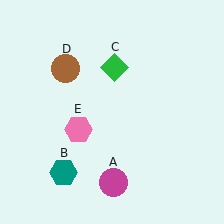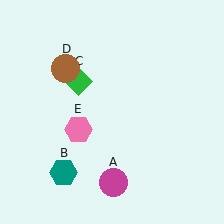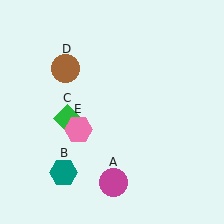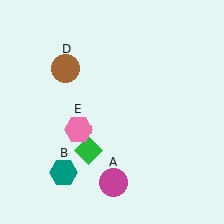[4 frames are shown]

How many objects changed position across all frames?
1 object changed position: green diamond (object C).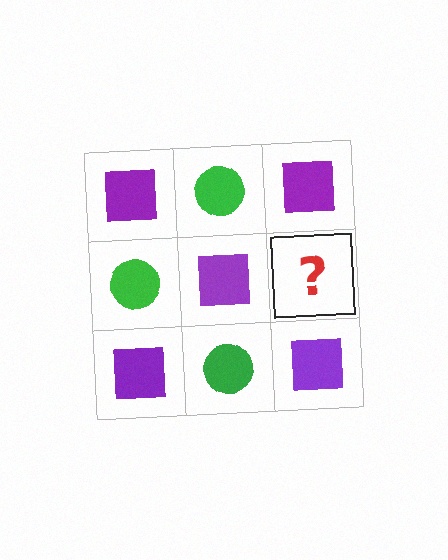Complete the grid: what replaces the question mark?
The question mark should be replaced with a green circle.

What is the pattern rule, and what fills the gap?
The rule is that it alternates purple square and green circle in a checkerboard pattern. The gap should be filled with a green circle.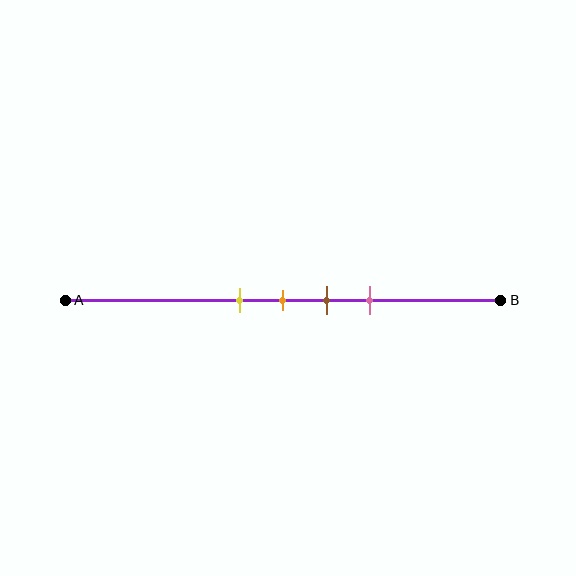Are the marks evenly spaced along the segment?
Yes, the marks are approximately evenly spaced.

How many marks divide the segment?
There are 4 marks dividing the segment.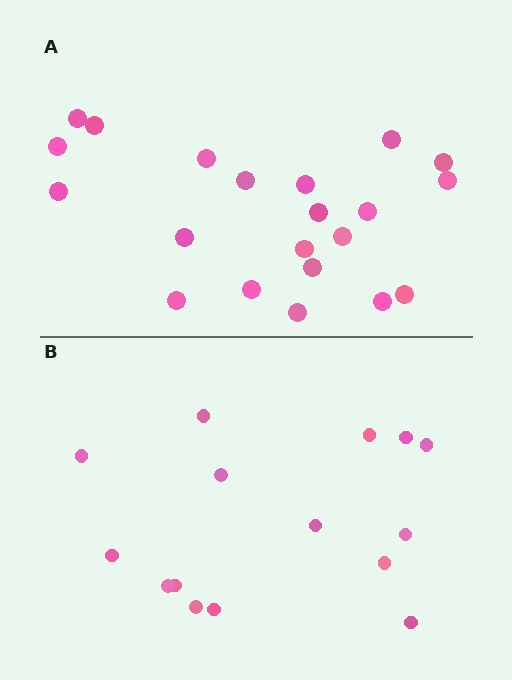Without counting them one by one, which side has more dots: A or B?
Region A (the top region) has more dots.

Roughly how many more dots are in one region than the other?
Region A has about 6 more dots than region B.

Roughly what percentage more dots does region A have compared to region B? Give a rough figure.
About 40% more.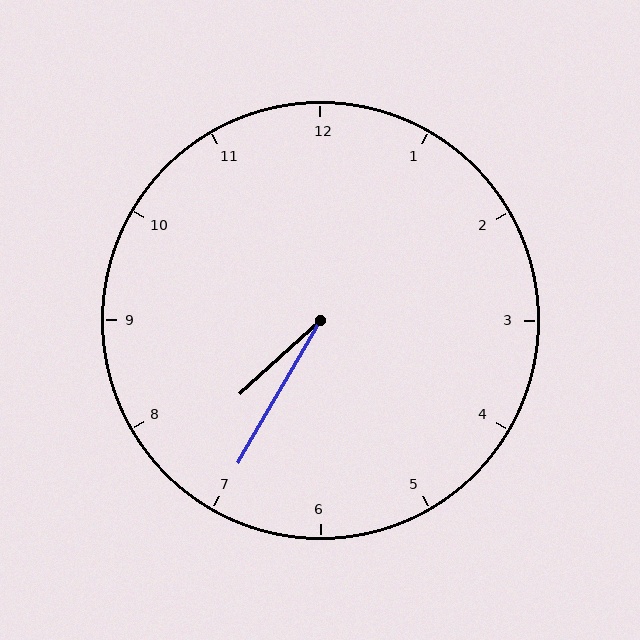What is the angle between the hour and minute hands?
Approximately 18 degrees.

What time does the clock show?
7:35.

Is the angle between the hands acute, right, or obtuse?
It is acute.